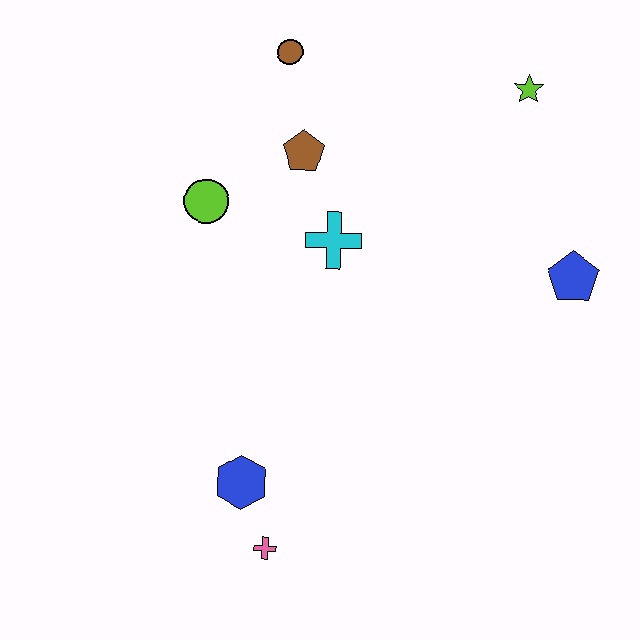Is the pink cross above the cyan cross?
No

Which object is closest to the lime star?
The blue pentagon is closest to the lime star.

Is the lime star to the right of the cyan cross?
Yes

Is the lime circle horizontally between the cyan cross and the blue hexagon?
No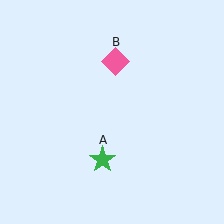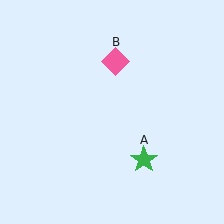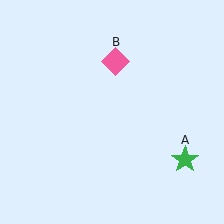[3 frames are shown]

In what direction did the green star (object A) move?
The green star (object A) moved right.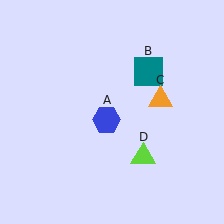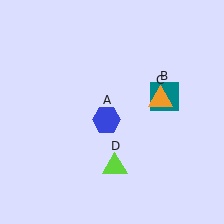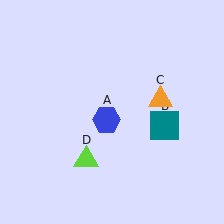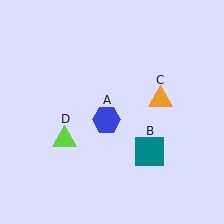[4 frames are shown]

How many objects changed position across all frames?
2 objects changed position: teal square (object B), lime triangle (object D).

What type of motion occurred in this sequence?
The teal square (object B), lime triangle (object D) rotated clockwise around the center of the scene.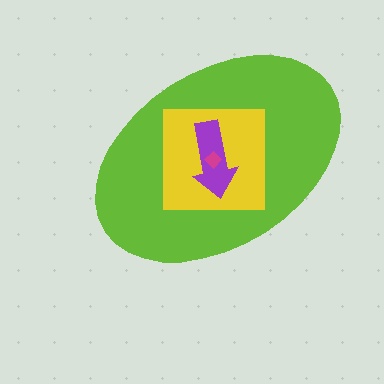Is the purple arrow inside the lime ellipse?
Yes.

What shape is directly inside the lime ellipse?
The yellow square.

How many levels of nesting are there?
4.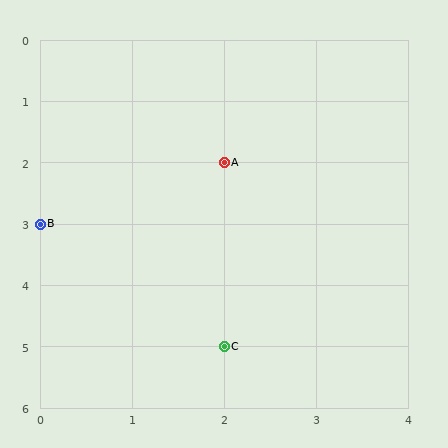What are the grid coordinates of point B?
Point B is at grid coordinates (0, 3).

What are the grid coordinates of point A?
Point A is at grid coordinates (2, 2).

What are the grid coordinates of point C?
Point C is at grid coordinates (2, 5).